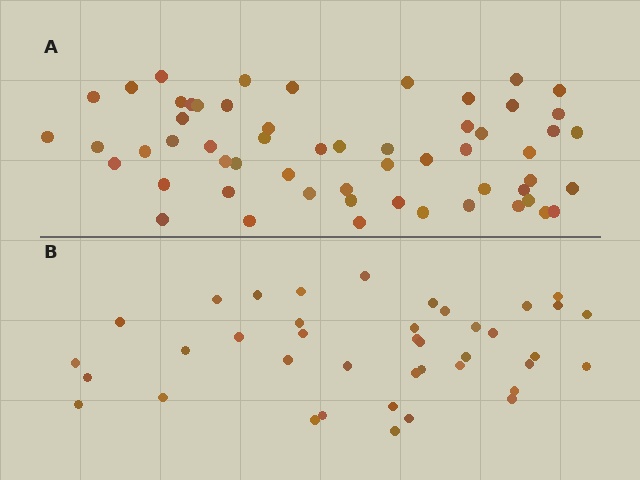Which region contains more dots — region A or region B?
Region A (the top region) has more dots.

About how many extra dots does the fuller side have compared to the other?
Region A has approximately 15 more dots than region B.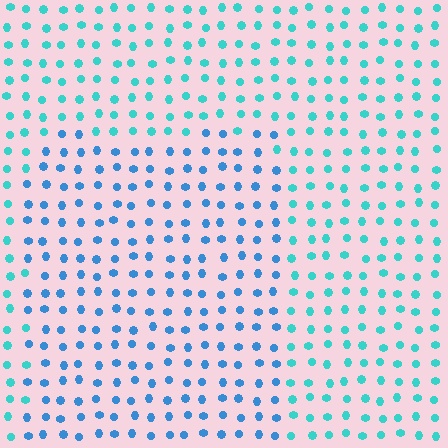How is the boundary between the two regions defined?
The boundary is defined purely by a slight shift in hue (about 32 degrees). Spacing, size, and orientation are identical on both sides.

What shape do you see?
I see a rectangle.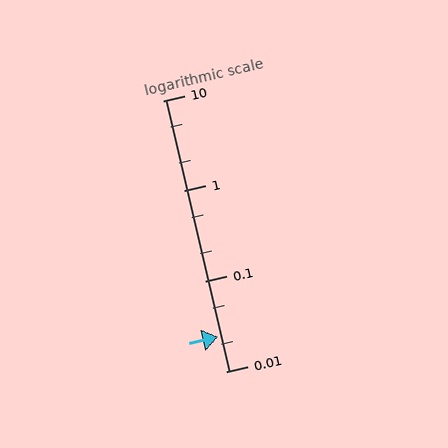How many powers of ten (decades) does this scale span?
The scale spans 3 decades, from 0.01 to 10.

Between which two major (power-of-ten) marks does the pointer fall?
The pointer is between 0.01 and 0.1.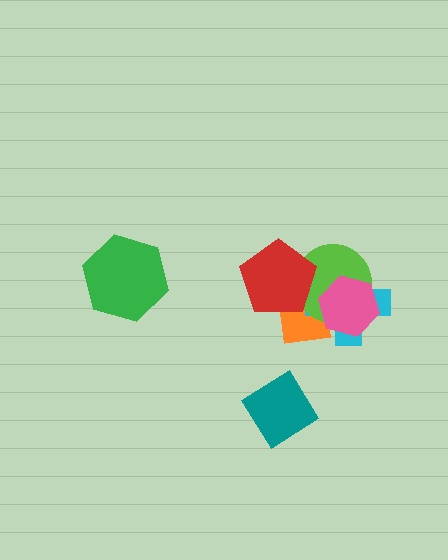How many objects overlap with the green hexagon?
0 objects overlap with the green hexagon.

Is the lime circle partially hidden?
Yes, it is partially covered by another shape.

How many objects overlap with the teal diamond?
0 objects overlap with the teal diamond.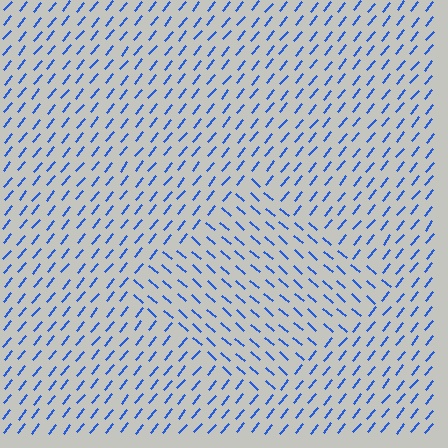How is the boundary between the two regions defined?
The boundary is defined purely by a change in line orientation (approximately 88 degrees difference). All lines are the same color and thickness.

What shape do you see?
I see a diamond.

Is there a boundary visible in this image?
Yes, there is a texture boundary formed by a change in line orientation.